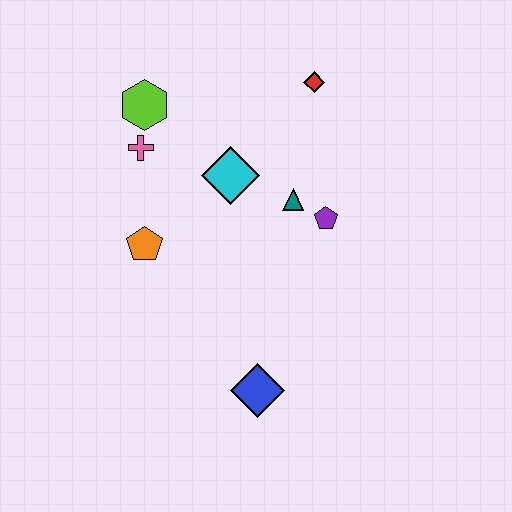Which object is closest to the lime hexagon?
The pink cross is closest to the lime hexagon.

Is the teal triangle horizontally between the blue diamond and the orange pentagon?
No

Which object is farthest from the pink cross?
The blue diamond is farthest from the pink cross.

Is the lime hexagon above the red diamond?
No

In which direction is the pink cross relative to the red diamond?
The pink cross is to the left of the red diamond.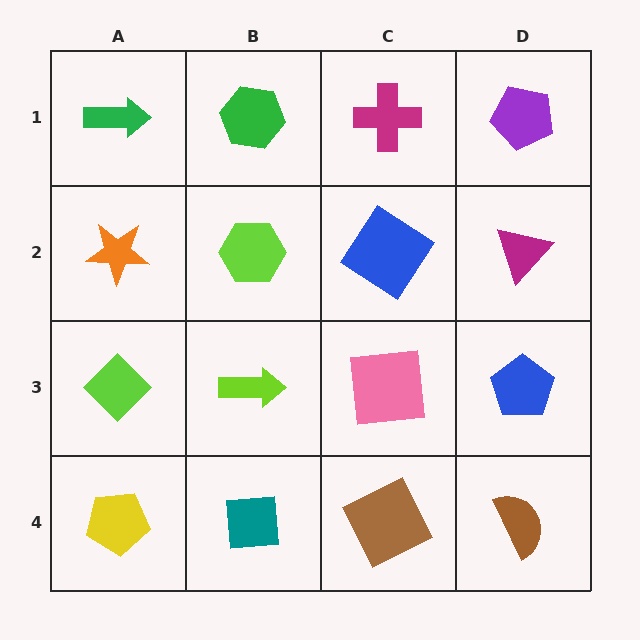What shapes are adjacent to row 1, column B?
A lime hexagon (row 2, column B), a green arrow (row 1, column A), a magenta cross (row 1, column C).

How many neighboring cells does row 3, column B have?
4.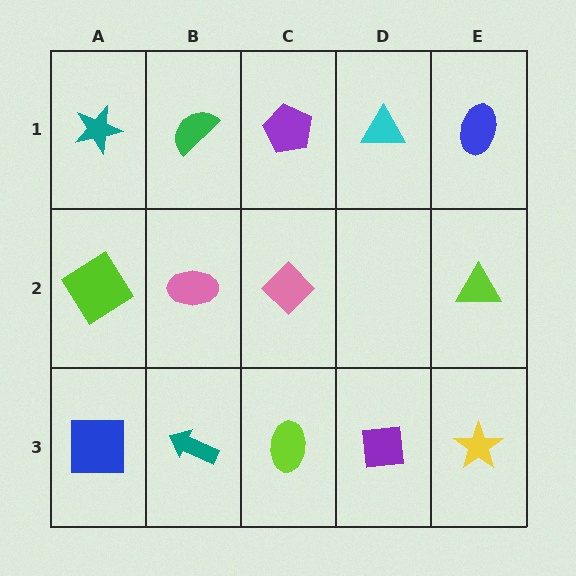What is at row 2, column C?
A pink diamond.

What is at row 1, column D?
A cyan triangle.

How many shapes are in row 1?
5 shapes.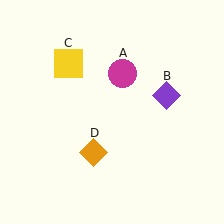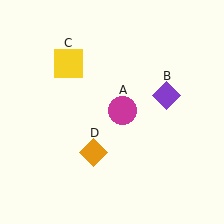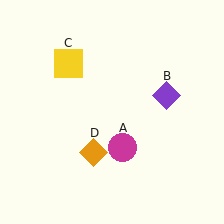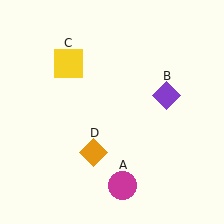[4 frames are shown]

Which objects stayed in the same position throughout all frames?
Purple diamond (object B) and yellow square (object C) and orange diamond (object D) remained stationary.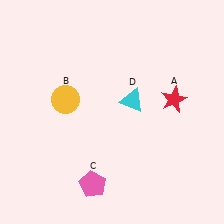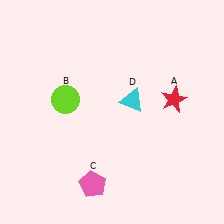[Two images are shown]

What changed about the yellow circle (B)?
In Image 1, B is yellow. In Image 2, it changed to lime.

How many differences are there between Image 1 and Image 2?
There is 1 difference between the two images.